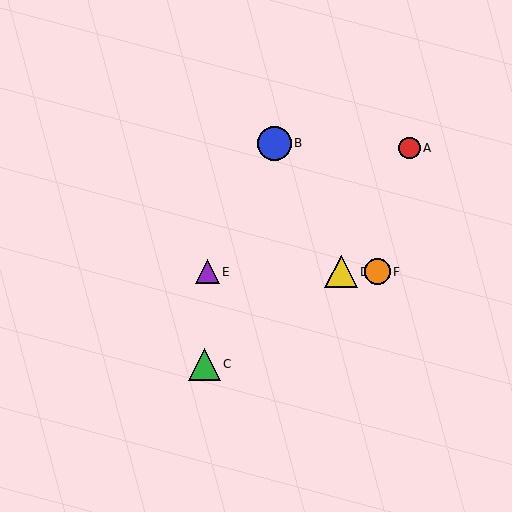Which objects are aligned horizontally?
Objects D, E, F are aligned horizontally.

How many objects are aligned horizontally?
3 objects (D, E, F) are aligned horizontally.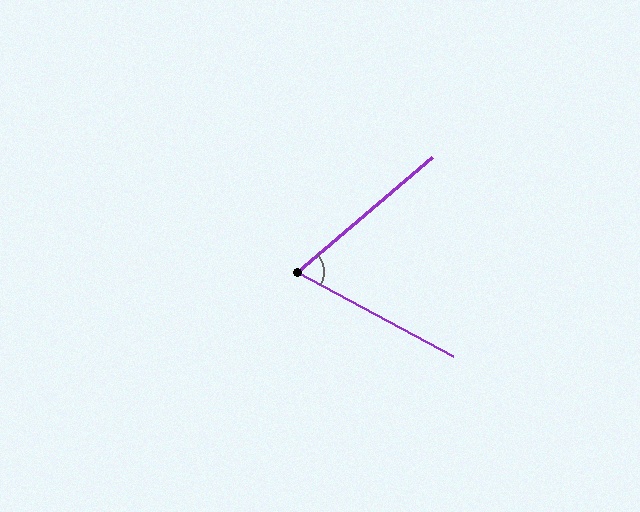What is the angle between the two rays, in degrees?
Approximately 69 degrees.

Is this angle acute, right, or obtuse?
It is acute.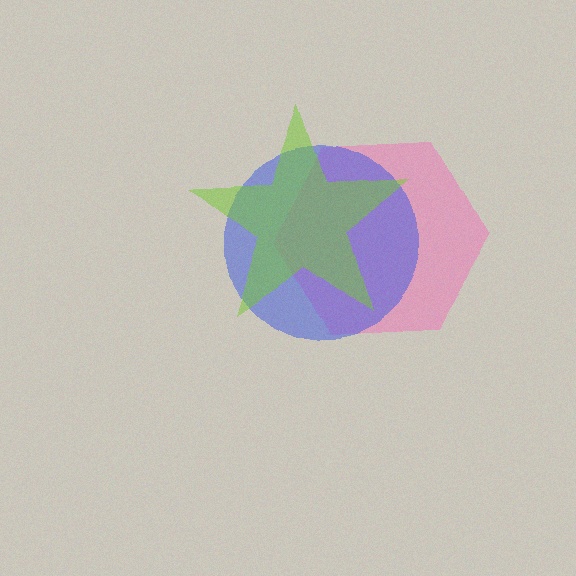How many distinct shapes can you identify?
There are 3 distinct shapes: a pink hexagon, a blue circle, a lime star.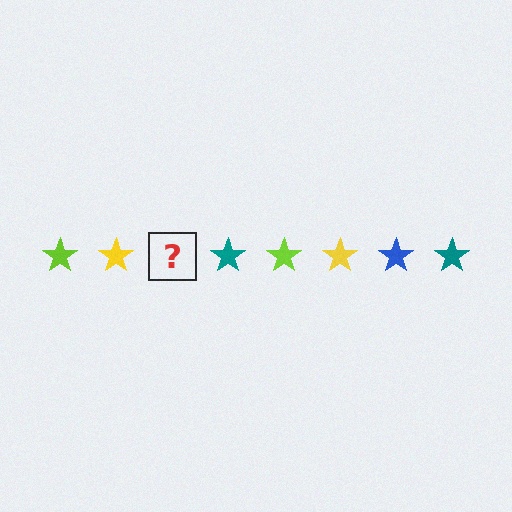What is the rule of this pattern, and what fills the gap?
The rule is that the pattern cycles through lime, yellow, blue, teal stars. The gap should be filled with a blue star.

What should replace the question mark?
The question mark should be replaced with a blue star.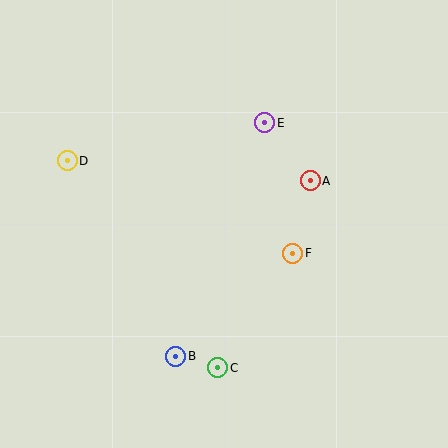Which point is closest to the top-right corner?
Point E is closest to the top-right corner.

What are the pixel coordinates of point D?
Point D is at (67, 161).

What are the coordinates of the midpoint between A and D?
The midpoint between A and D is at (189, 171).